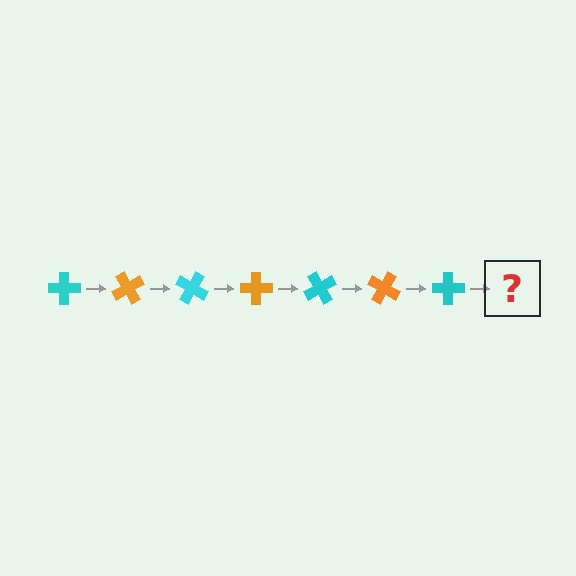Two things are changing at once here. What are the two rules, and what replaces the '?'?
The two rules are that it rotates 60 degrees each step and the color cycles through cyan and orange. The '?' should be an orange cross, rotated 420 degrees from the start.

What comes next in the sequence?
The next element should be an orange cross, rotated 420 degrees from the start.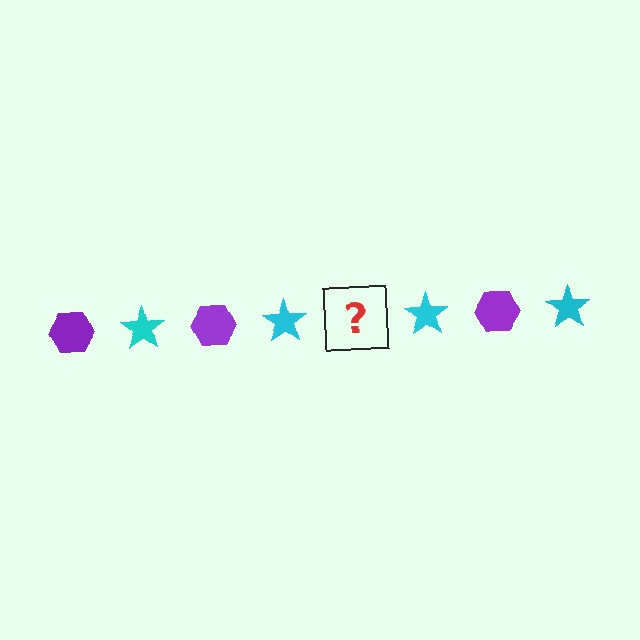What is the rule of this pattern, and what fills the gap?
The rule is that the pattern alternates between purple hexagon and cyan star. The gap should be filled with a purple hexagon.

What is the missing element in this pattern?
The missing element is a purple hexagon.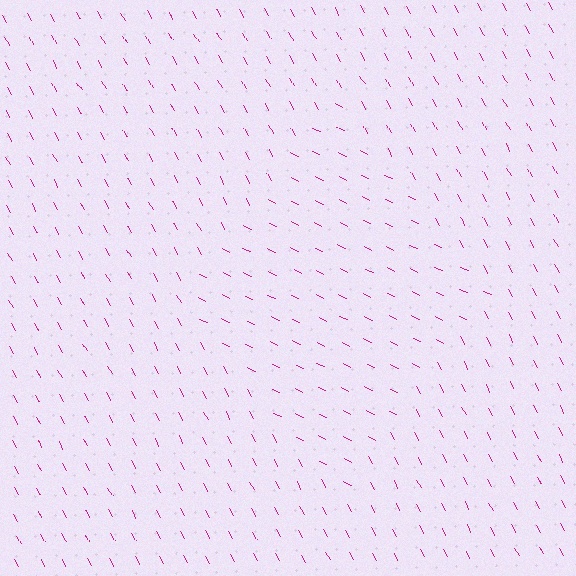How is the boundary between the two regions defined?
The boundary is defined purely by a change in line orientation (approximately 36 degrees difference). All lines are the same color and thickness.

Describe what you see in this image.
The image is filled with small magenta line segments. A diamond region in the image has lines oriented differently from the surrounding lines, creating a visible texture boundary.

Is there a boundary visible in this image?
Yes, there is a texture boundary formed by a change in line orientation.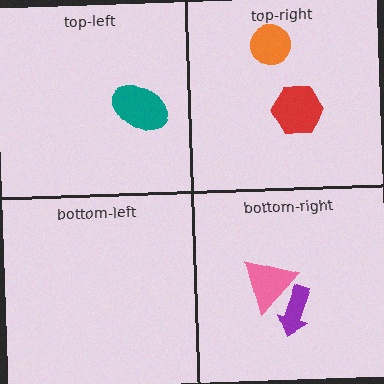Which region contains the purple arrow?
The bottom-right region.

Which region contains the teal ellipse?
The top-left region.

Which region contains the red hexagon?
The top-right region.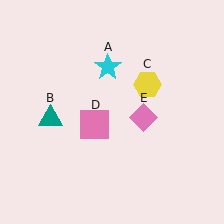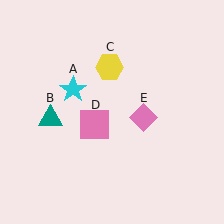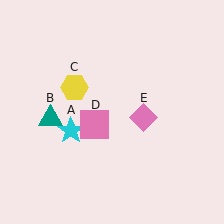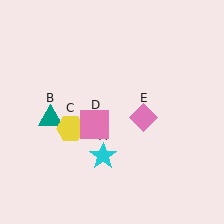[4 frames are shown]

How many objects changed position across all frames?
2 objects changed position: cyan star (object A), yellow hexagon (object C).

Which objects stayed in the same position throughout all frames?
Teal triangle (object B) and pink square (object D) and pink diamond (object E) remained stationary.